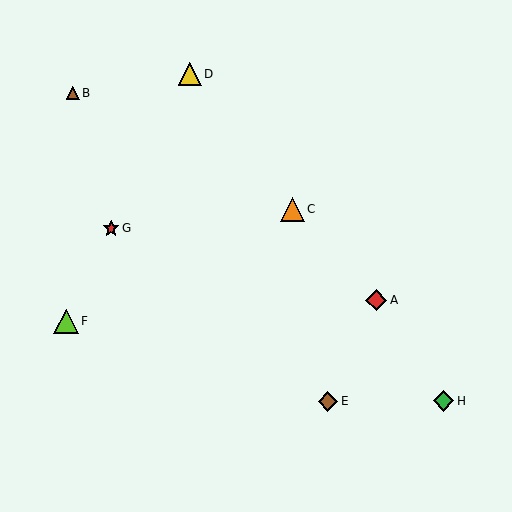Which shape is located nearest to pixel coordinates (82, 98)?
The brown triangle (labeled B) at (73, 93) is nearest to that location.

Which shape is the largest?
The lime triangle (labeled F) is the largest.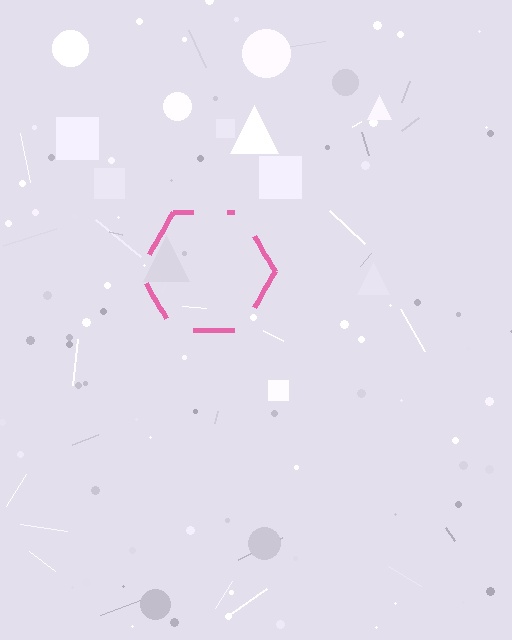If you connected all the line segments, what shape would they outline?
They would outline a hexagon.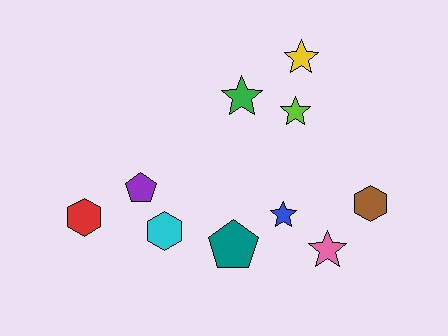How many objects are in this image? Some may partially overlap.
There are 10 objects.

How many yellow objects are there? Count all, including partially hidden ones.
There is 1 yellow object.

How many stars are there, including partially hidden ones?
There are 5 stars.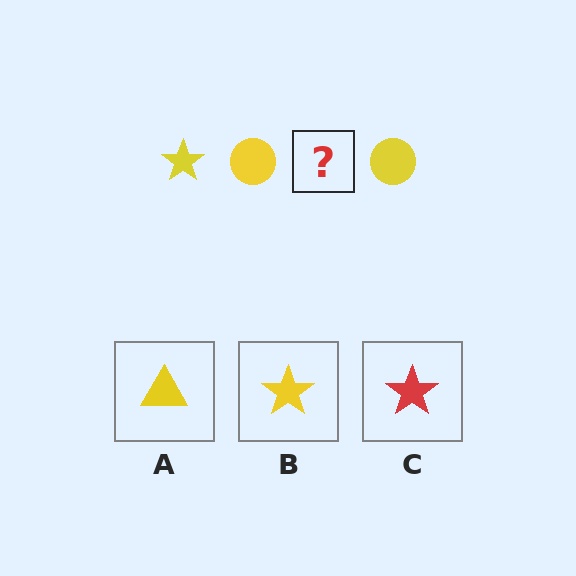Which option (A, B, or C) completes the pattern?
B.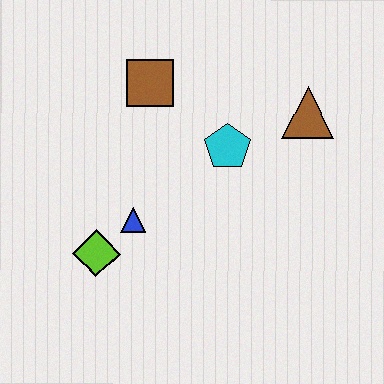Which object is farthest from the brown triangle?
The lime diamond is farthest from the brown triangle.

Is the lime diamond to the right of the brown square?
No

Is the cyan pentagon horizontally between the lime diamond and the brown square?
No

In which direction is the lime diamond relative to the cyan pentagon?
The lime diamond is to the left of the cyan pentagon.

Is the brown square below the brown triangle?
No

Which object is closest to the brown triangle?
The cyan pentagon is closest to the brown triangle.